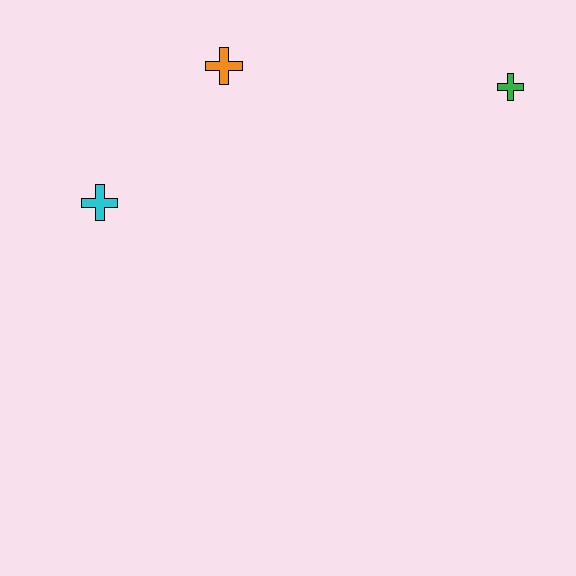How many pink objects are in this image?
There are no pink objects.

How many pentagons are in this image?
There are no pentagons.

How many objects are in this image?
There are 3 objects.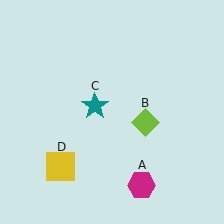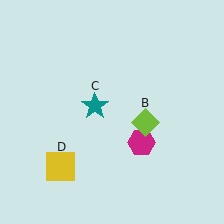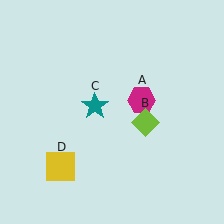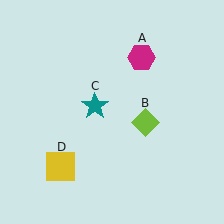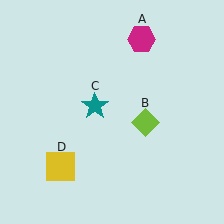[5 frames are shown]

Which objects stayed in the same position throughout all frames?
Lime diamond (object B) and teal star (object C) and yellow square (object D) remained stationary.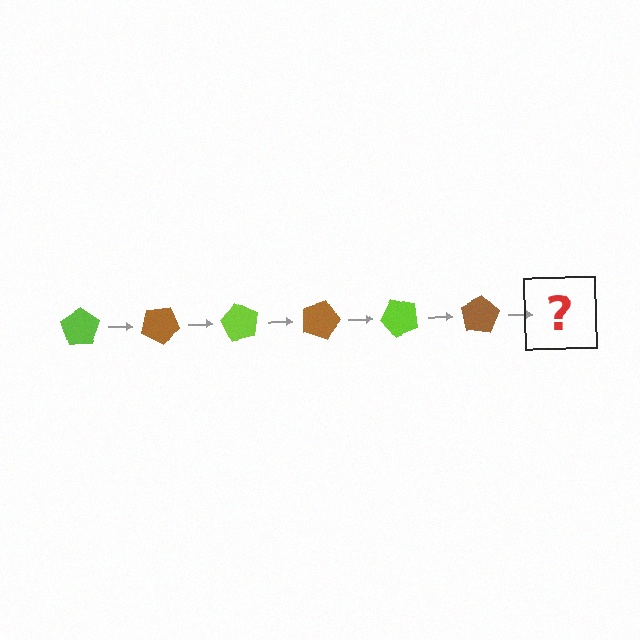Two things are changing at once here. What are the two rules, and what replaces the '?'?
The two rules are that it rotates 30 degrees each step and the color cycles through lime and brown. The '?' should be a lime pentagon, rotated 180 degrees from the start.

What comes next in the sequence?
The next element should be a lime pentagon, rotated 180 degrees from the start.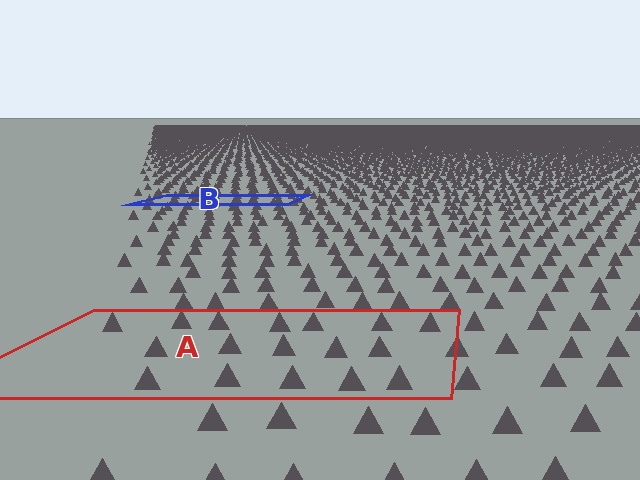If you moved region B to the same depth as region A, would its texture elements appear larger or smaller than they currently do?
They would appear larger. At a closer depth, the same texture elements are projected at a bigger on-screen size.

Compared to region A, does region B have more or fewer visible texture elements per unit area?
Region B has more texture elements per unit area — they are packed more densely because it is farther away.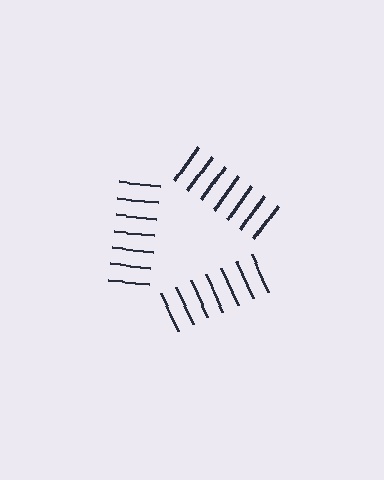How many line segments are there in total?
21 — 7 along each of the 3 edges.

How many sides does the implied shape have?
3 sides — the line-ends trace a triangle.